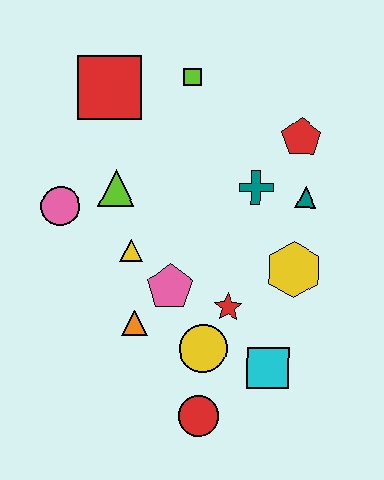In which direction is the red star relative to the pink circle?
The red star is to the right of the pink circle.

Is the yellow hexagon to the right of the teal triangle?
No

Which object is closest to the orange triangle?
The pink pentagon is closest to the orange triangle.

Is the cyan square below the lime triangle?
Yes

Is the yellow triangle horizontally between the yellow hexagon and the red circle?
No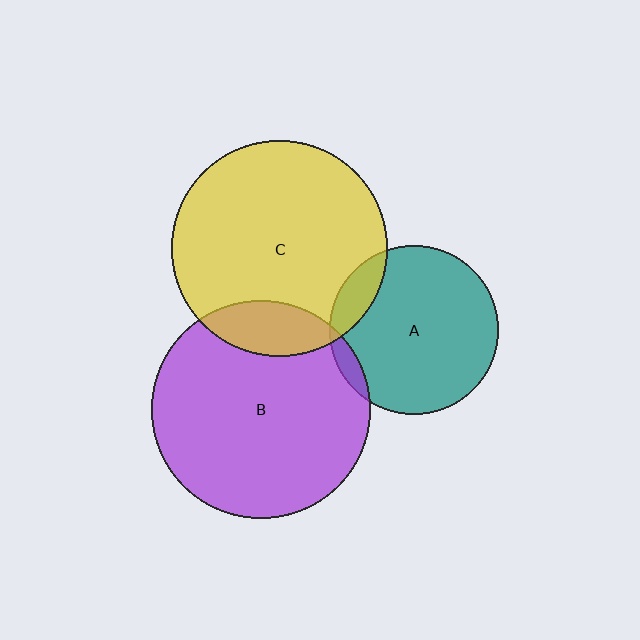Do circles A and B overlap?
Yes.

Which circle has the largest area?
Circle B (purple).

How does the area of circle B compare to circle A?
Approximately 1.7 times.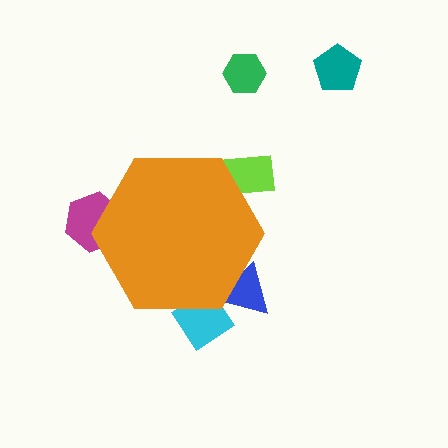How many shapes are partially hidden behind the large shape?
4 shapes are partially hidden.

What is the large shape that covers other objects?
An orange hexagon.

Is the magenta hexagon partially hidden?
Yes, the magenta hexagon is partially hidden behind the orange hexagon.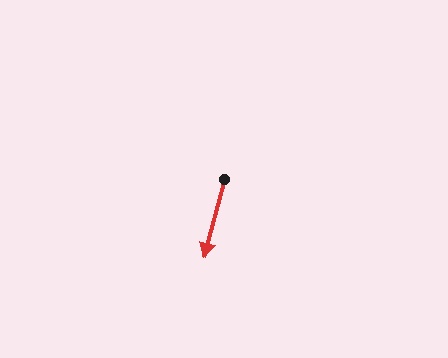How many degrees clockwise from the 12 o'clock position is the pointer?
Approximately 194 degrees.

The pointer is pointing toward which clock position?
Roughly 6 o'clock.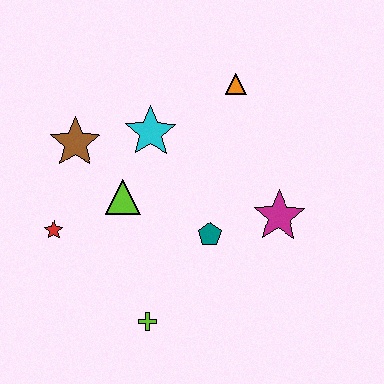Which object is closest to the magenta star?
The teal pentagon is closest to the magenta star.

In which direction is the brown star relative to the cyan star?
The brown star is to the left of the cyan star.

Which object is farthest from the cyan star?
The lime cross is farthest from the cyan star.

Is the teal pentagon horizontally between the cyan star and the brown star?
No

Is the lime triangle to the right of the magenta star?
No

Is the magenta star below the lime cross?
No